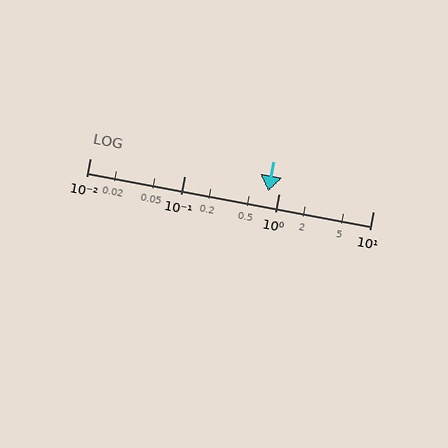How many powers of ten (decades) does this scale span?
The scale spans 3 decades, from 0.01 to 10.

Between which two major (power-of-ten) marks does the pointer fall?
The pointer is between 0.1 and 1.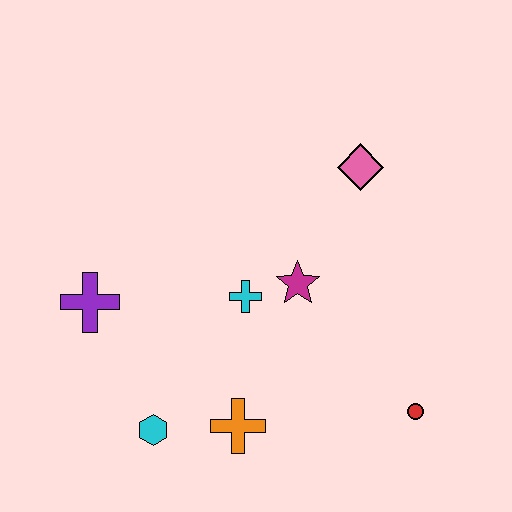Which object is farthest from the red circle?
The purple cross is farthest from the red circle.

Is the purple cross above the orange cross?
Yes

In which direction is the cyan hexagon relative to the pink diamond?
The cyan hexagon is below the pink diamond.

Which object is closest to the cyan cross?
The magenta star is closest to the cyan cross.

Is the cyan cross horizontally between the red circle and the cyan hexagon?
Yes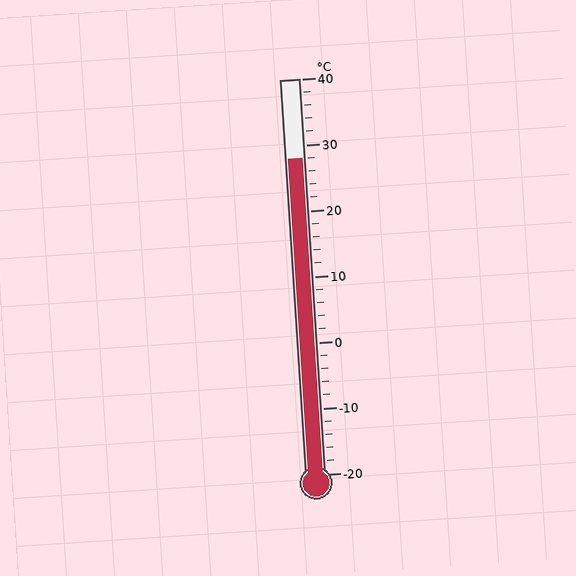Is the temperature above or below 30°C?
The temperature is below 30°C.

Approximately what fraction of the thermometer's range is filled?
The thermometer is filled to approximately 80% of its range.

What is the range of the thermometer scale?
The thermometer scale ranges from -20°C to 40°C.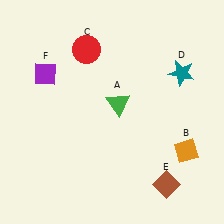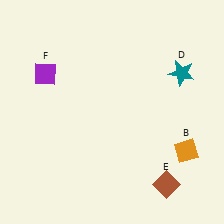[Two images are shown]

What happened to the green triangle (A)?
The green triangle (A) was removed in Image 2. It was in the top-right area of Image 1.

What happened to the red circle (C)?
The red circle (C) was removed in Image 2. It was in the top-left area of Image 1.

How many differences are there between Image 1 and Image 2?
There are 2 differences between the two images.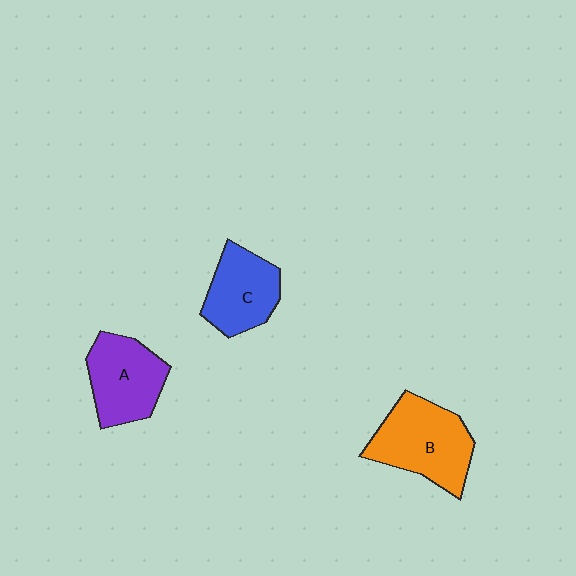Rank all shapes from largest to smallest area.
From largest to smallest: B (orange), A (purple), C (blue).